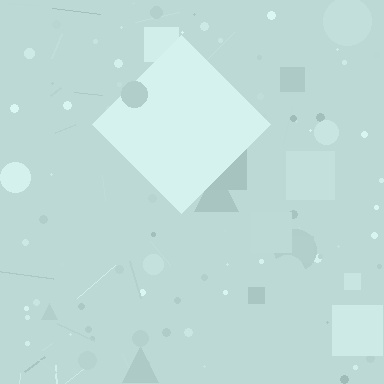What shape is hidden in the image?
A diamond is hidden in the image.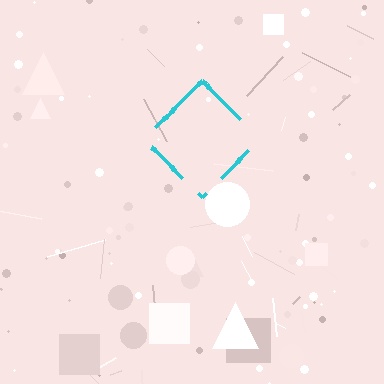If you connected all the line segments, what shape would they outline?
They would outline a diamond.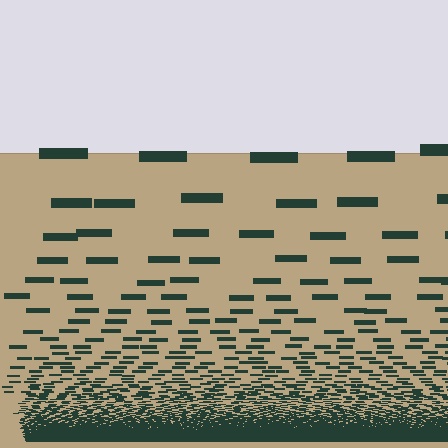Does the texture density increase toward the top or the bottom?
Density increases toward the bottom.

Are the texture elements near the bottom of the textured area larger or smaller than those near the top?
Smaller. The gradient is inverted — elements near the bottom are smaller and denser.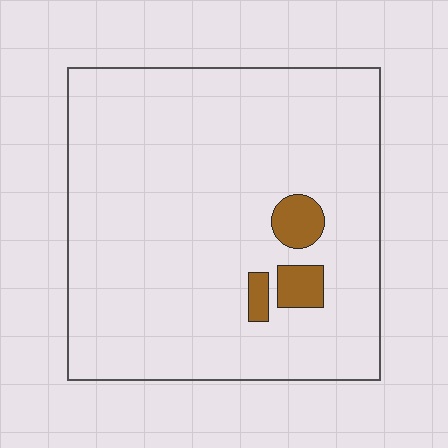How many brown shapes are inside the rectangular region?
3.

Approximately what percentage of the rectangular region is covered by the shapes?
Approximately 5%.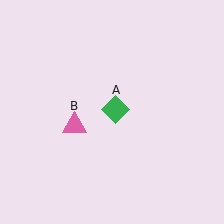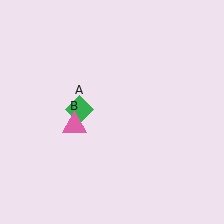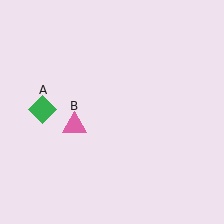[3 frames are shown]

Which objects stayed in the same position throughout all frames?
Pink triangle (object B) remained stationary.